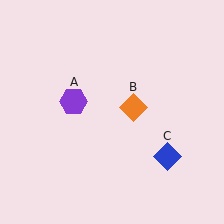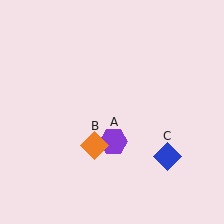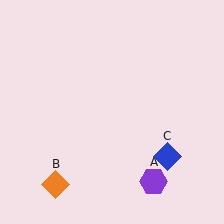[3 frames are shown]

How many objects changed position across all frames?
2 objects changed position: purple hexagon (object A), orange diamond (object B).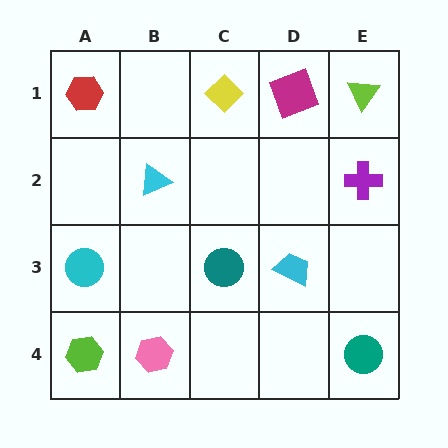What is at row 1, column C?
A yellow diamond.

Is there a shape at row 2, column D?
No, that cell is empty.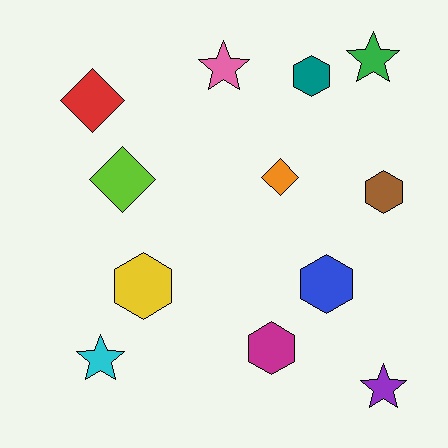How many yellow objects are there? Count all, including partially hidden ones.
There is 1 yellow object.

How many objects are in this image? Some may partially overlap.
There are 12 objects.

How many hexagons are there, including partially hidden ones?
There are 5 hexagons.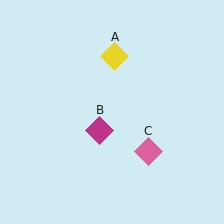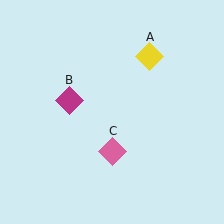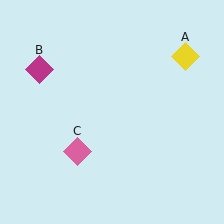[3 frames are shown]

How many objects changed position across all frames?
3 objects changed position: yellow diamond (object A), magenta diamond (object B), pink diamond (object C).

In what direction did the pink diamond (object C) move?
The pink diamond (object C) moved left.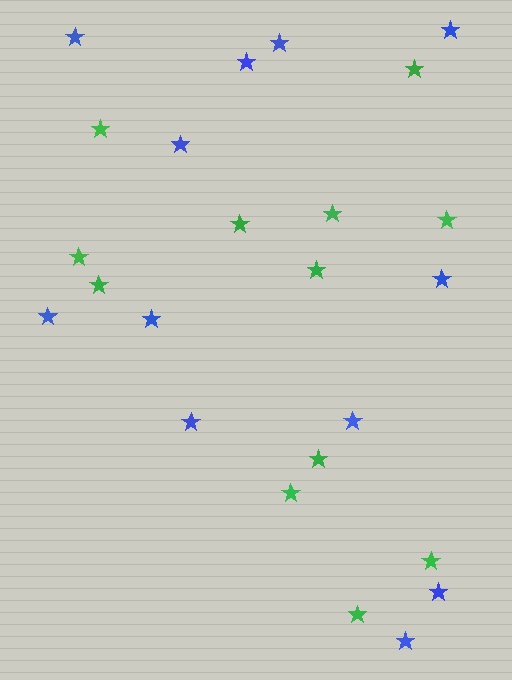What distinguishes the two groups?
There are 2 groups: one group of green stars (12) and one group of blue stars (12).